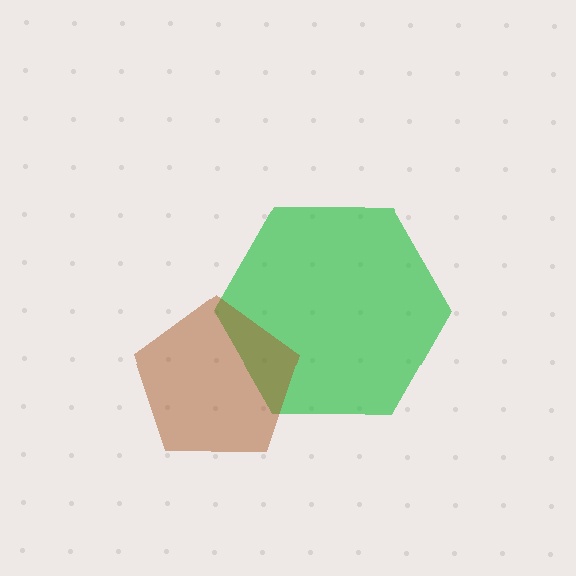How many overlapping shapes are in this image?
There are 2 overlapping shapes in the image.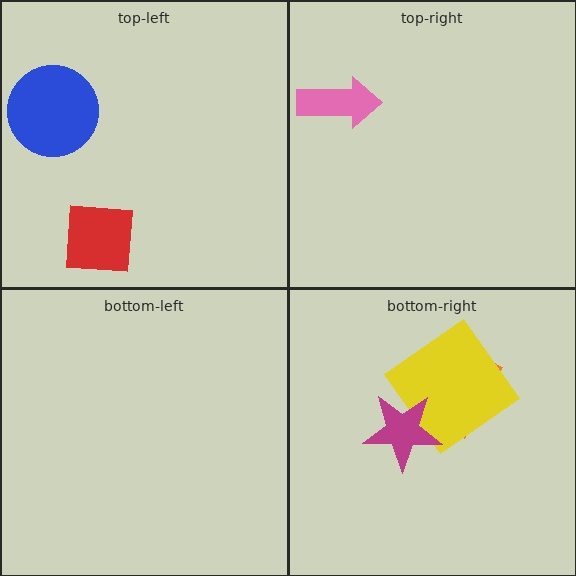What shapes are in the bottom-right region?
The orange rectangle, the yellow diamond, the magenta star.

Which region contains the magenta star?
The bottom-right region.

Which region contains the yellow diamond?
The bottom-right region.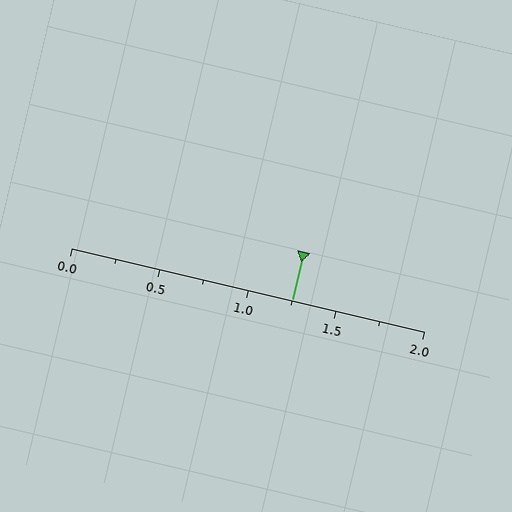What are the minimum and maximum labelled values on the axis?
The axis runs from 0.0 to 2.0.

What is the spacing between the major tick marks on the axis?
The major ticks are spaced 0.5 apart.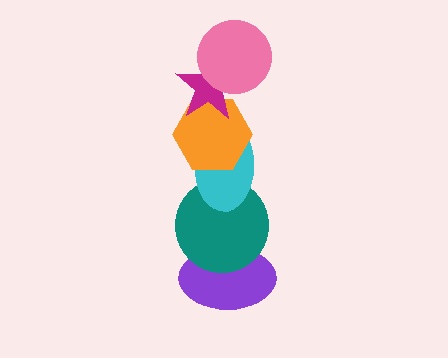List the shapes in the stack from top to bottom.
From top to bottom: the pink circle, the magenta star, the orange hexagon, the cyan ellipse, the teal circle, the purple ellipse.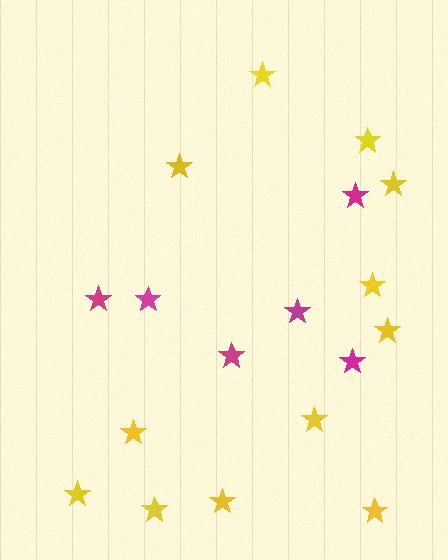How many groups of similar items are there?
There are 2 groups: one group of magenta stars (6) and one group of yellow stars (12).